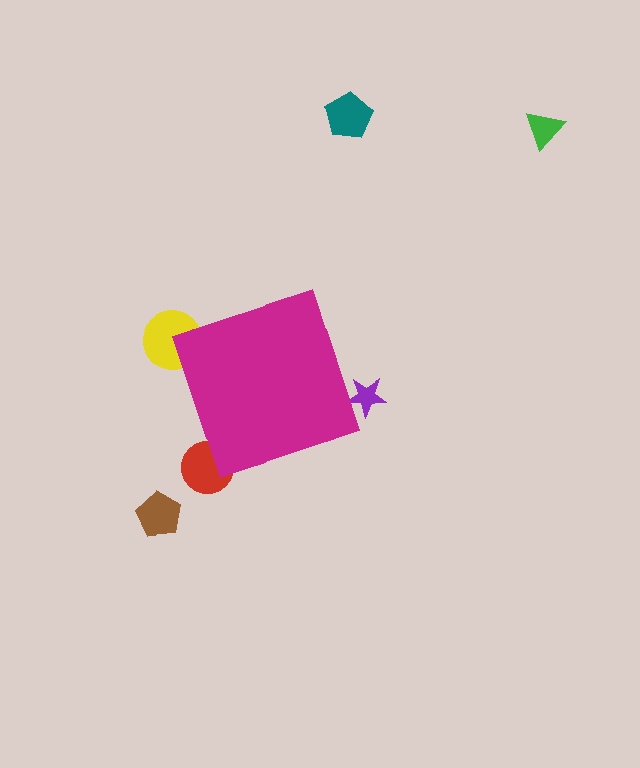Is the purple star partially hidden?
Yes, the purple star is partially hidden behind the magenta diamond.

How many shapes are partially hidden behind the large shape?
3 shapes are partially hidden.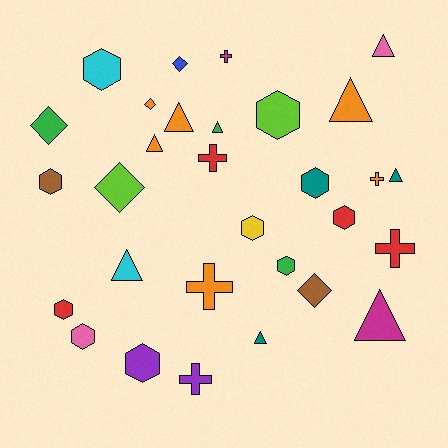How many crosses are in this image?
There are 6 crosses.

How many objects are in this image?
There are 30 objects.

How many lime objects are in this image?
There are 2 lime objects.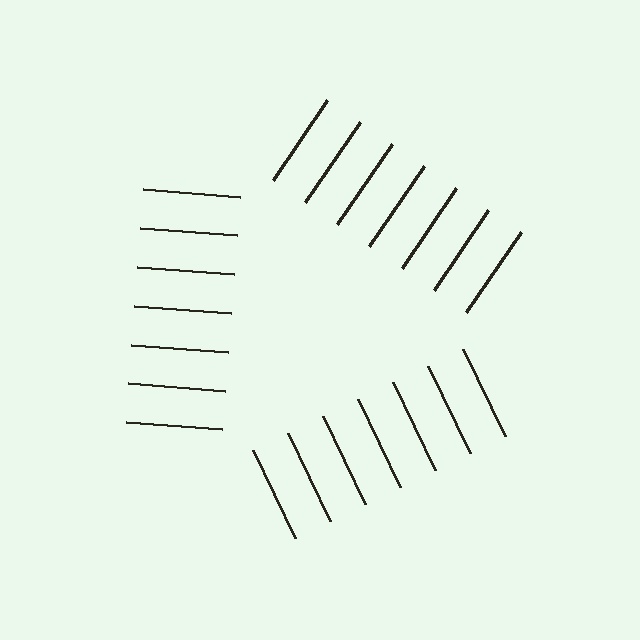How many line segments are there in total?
21 — 7 along each of the 3 edges.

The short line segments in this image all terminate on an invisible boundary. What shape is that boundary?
An illusory triangle — the line segments terminate on its edges but no continuous stroke is drawn.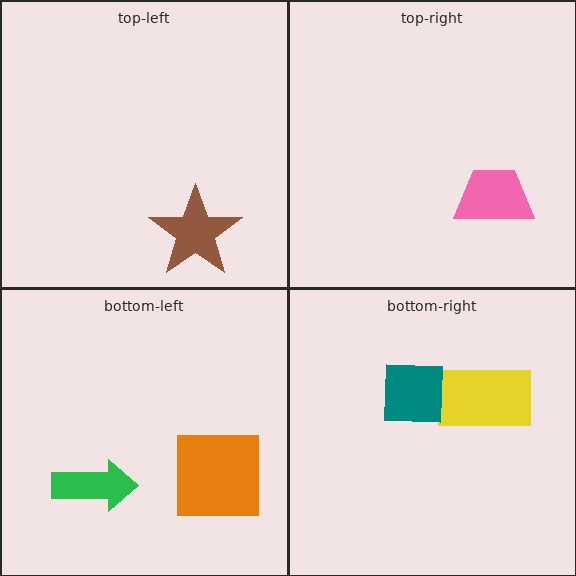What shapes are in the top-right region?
The pink trapezoid.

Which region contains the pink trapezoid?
The top-right region.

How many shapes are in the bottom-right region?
2.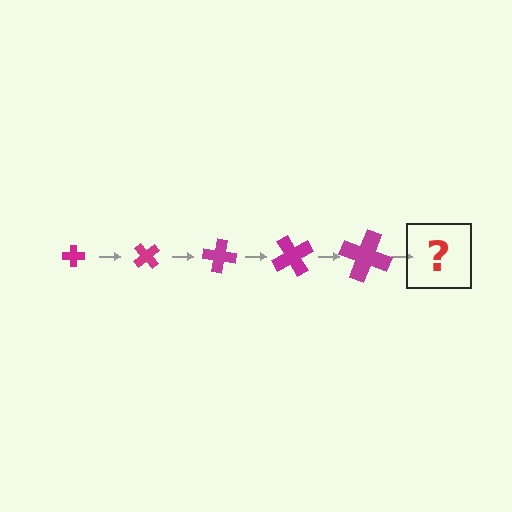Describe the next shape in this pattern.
It should be a cross, larger than the previous one and rotated 250 degrees from the start.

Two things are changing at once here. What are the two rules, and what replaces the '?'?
The two rules are that the cross grows larger each step and it rotates 50 degrees each step. The '?' should be a cross, larger than the previous one and rotated 250 degrees from the start.